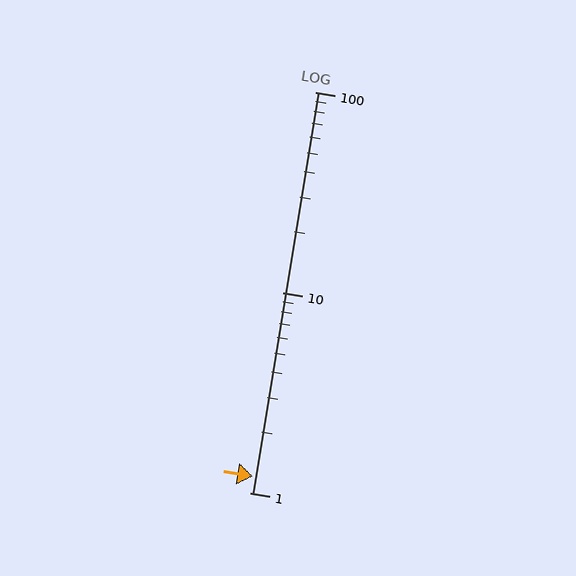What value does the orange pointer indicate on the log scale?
The pointer indicates approximately 1.2.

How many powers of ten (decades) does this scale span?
The scale spans 2 decades, from 1 to 100.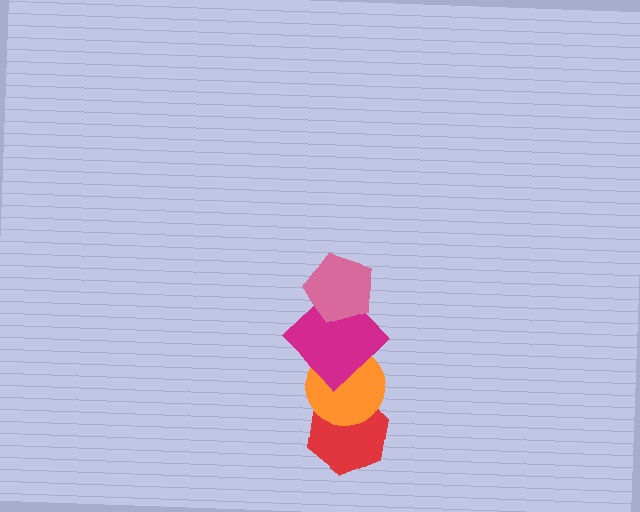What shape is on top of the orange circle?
The magenta diamond is on top of the orange circle.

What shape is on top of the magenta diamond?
The pink pentagon is on top of the magenta diamond.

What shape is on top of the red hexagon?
The orange circle is on top of the red hexagon.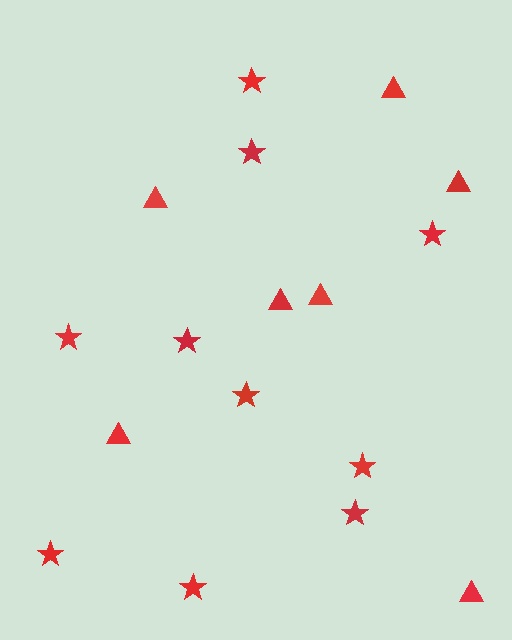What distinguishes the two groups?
There are 2 groups: one group of stars (10) and one group of triangles (7).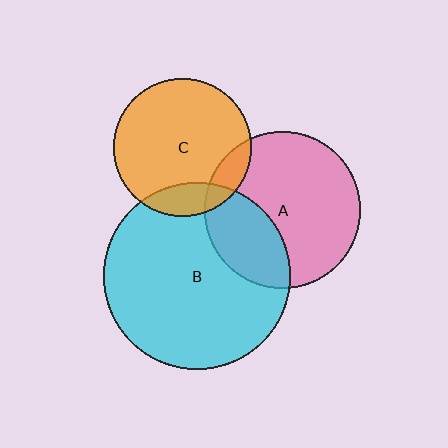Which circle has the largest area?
Circle B (cyan).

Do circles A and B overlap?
Yes.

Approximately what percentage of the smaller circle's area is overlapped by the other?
Approximately 30%.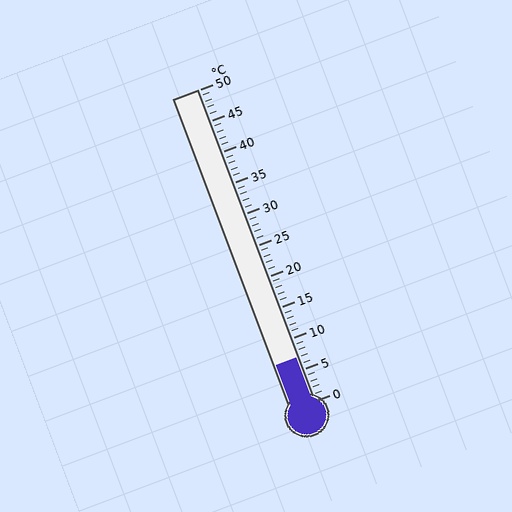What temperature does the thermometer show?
The thermometer shows approximately 7°C.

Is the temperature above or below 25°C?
The temperature is below 25°C.